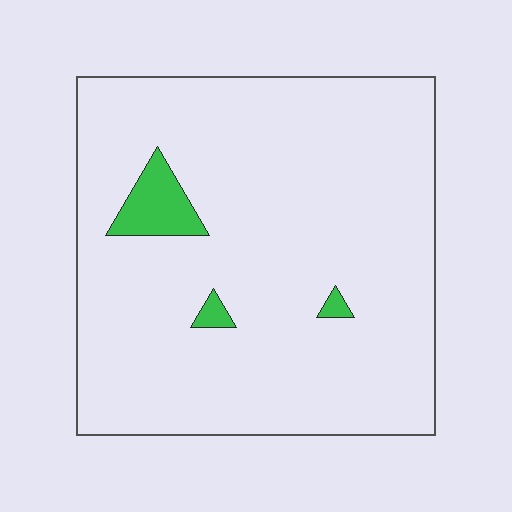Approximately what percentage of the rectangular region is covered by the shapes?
Approximately 5%.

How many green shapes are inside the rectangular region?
3.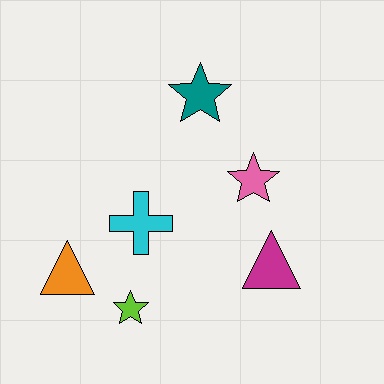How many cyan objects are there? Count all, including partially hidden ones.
There is 1 cyan object.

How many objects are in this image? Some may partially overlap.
There are 6 objects.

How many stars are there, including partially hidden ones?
There are 3 stars.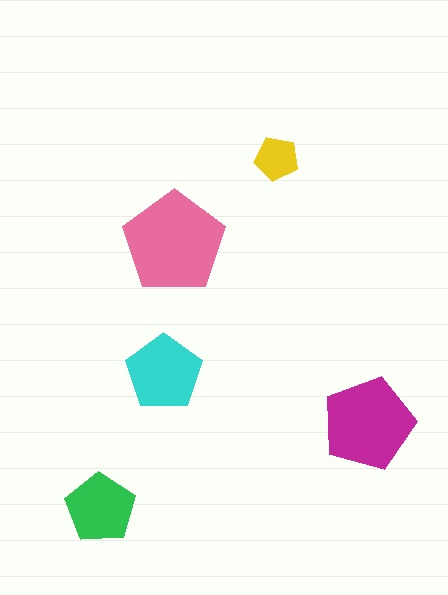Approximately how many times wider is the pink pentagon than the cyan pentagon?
About 1.5 times wider.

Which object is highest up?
The yellow pentagon is topmost.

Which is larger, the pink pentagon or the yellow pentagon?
The pink one.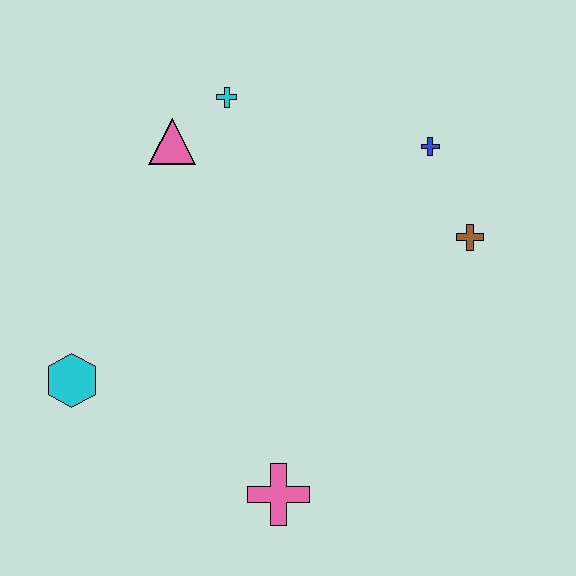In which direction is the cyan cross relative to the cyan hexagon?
The cyan cross is above the cyan hexagon.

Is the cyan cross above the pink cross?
Yes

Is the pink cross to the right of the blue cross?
No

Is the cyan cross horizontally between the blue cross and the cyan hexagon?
Yes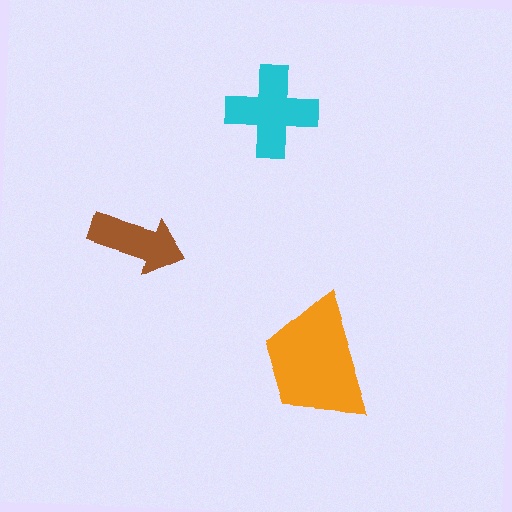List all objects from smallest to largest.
The brown arrow, the cyan cross, the orange trapezoid.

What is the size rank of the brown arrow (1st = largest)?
3rd.